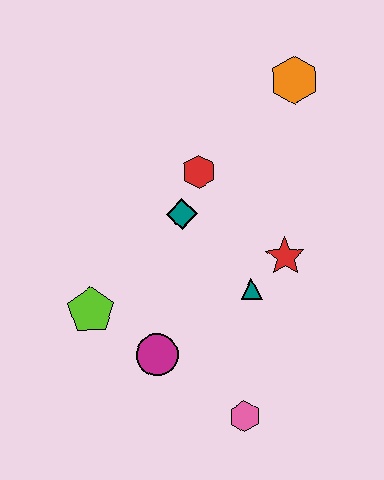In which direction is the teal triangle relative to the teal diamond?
The teal triangle is below the teal diamond.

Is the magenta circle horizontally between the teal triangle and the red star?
No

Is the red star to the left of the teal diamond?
No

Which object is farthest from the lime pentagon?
The orange hexagon is farthest from the lime pentagon.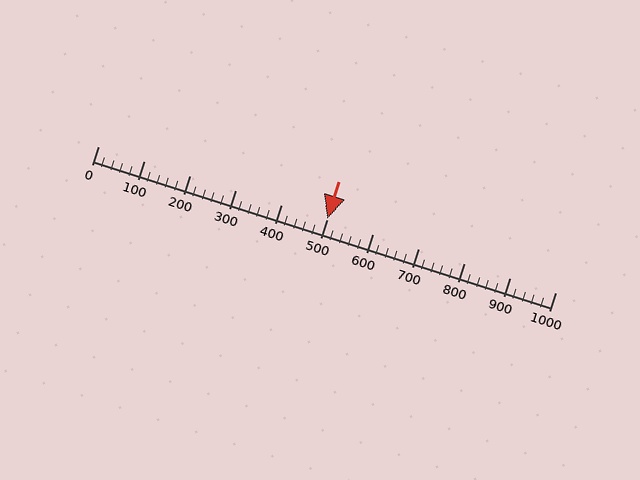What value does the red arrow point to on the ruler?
The red arrow points to approximately 500.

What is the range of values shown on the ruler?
The ruler shows values from 0 to 1000.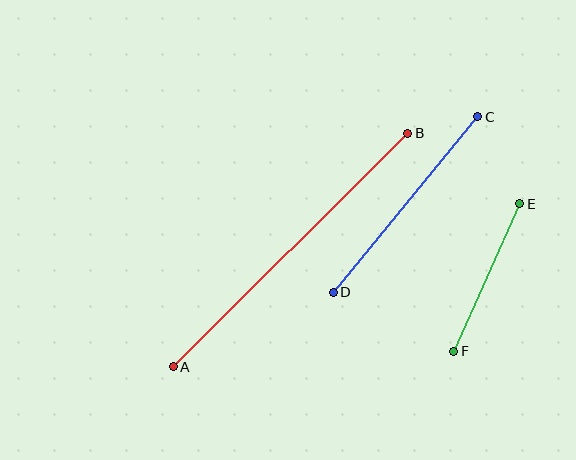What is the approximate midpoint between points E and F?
The midpoint is at approximately (487, 277) pixels.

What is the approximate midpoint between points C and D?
The midpoint is at approximately (406, 205) pixels.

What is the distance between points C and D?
The distance is approximately 227 pixels.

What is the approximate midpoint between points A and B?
The midpoint is at approximately (291, 250) pixels.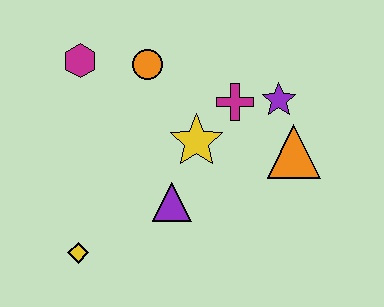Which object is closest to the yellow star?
The magenta cross is closest to the yellow star.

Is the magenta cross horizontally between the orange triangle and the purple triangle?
Yes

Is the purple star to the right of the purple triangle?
Yes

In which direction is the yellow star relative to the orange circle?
The yellow star is below the orange circle.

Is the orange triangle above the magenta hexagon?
No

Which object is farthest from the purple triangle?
The magenta hexagon is farthest from the purple triangle.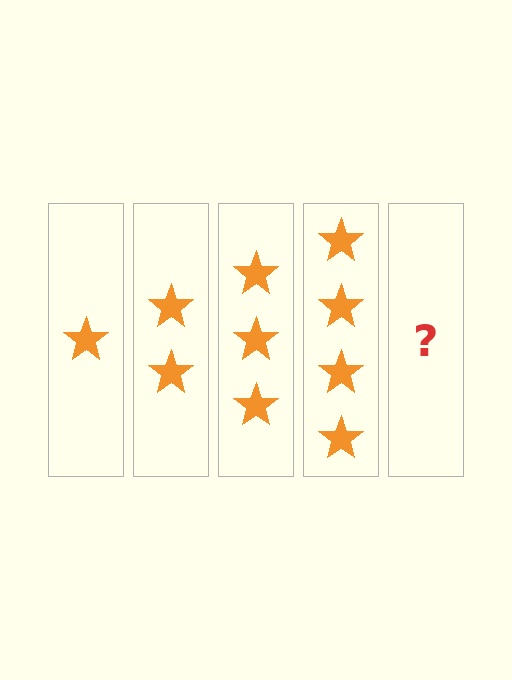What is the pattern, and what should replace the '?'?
The pattern is that each step adds one more star. The '?' should be 5 stars.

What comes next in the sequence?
The next element should be 5 stars.